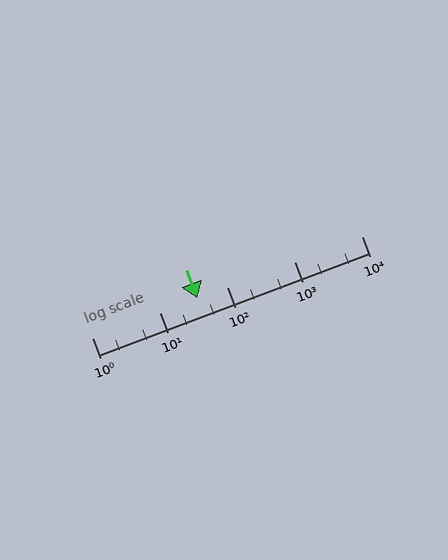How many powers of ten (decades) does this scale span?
The scale spans 4 decades, from 1 to 10000.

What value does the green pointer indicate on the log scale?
The pointer indicates approximately 36.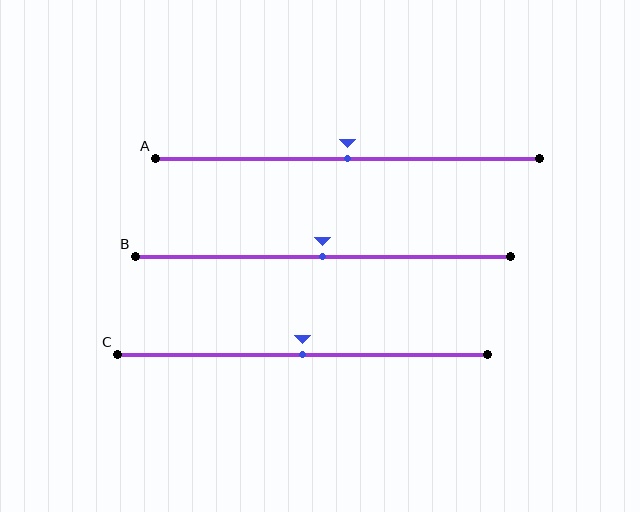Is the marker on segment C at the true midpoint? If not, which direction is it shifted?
Yes, the marker on segment C is at the true midpoint.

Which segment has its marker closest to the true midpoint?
Segment A has its marker closest to the true midpoint.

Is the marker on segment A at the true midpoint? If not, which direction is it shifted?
Yes, the marker on segment A is at the true midpoint.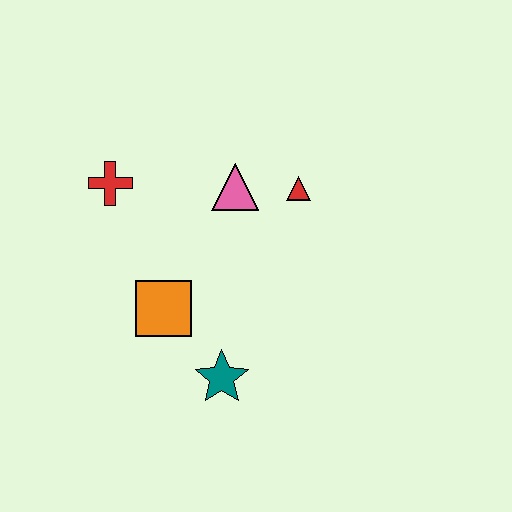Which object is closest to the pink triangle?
The red triangle is closest to the pink triangle.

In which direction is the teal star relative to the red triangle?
The teal star is below the red triangle.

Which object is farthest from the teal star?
The red cross is farthest from the teal star.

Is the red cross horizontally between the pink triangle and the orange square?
No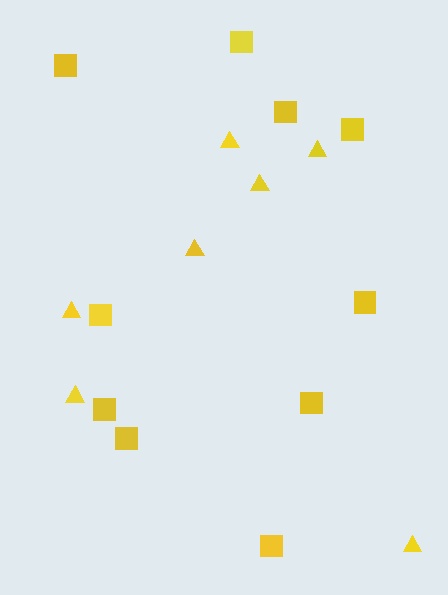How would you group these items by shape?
There are 2 groups: one group of squares (10) and one group of triangles (7).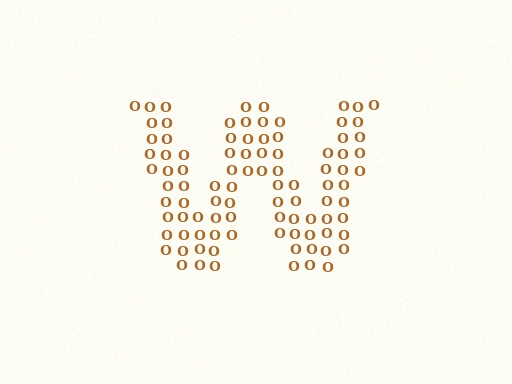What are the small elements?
The small elements are letter O's.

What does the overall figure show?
The overall figure shows the letter W.